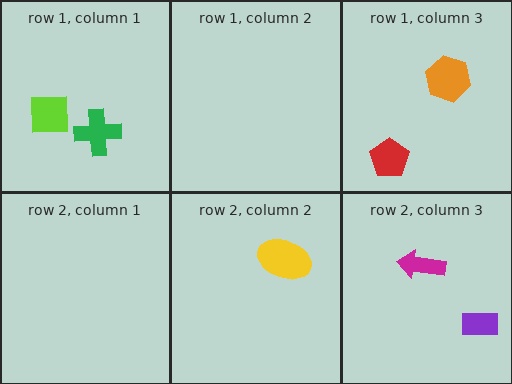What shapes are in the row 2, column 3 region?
The magenta arrow, the purple rectangle.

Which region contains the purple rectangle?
The row 2, column 3 region.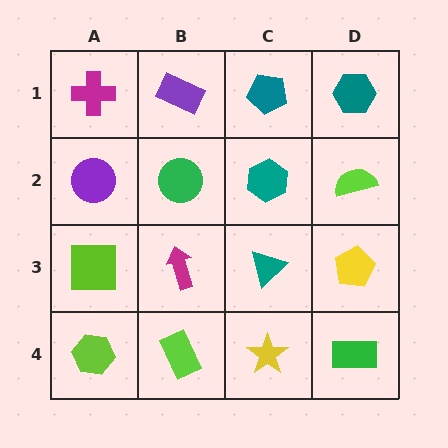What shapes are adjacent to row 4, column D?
A yellow pentagon (row 3, column D), a yellow star (row 4, column C).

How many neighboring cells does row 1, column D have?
2.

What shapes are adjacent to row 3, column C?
A teal hexagon (row 2, column C), a yellow star (row 4, column C), a magenta arrow (row 3, column B), a yellow pentagon (row 3, column D).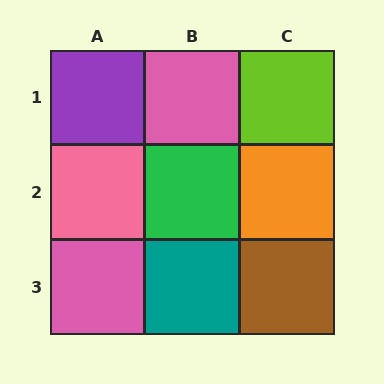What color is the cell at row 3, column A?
Pink.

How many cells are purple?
1 cell is purple.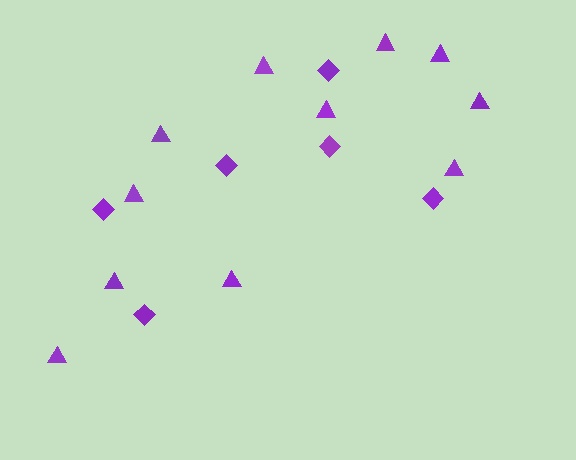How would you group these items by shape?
There are 2 groups: one group of triangles (11) and one group of diamonds (6).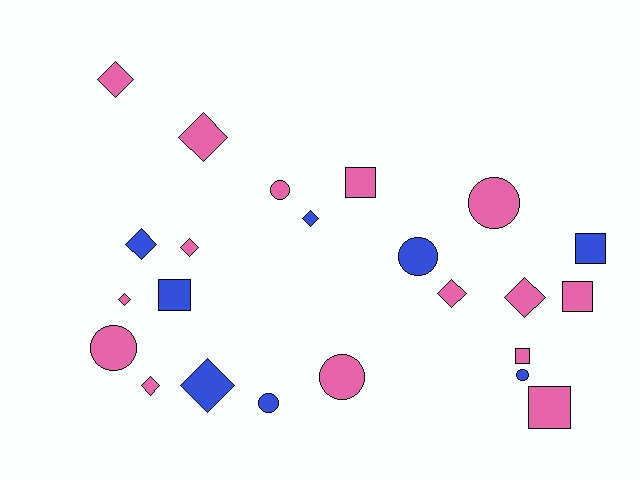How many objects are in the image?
There are 23 objects.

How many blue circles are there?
There are 3 blue circles.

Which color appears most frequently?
Pink, with 15 objects.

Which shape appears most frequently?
Diamond, with 10 objects.